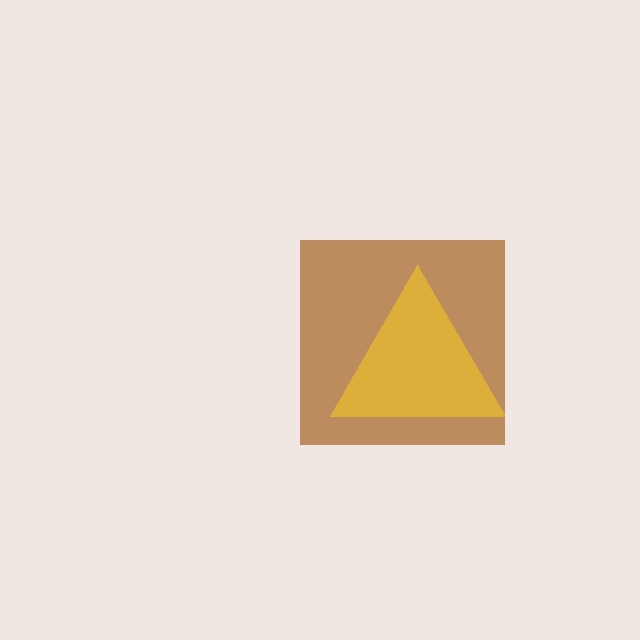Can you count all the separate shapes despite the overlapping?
Yes, there are 2 separate shapes.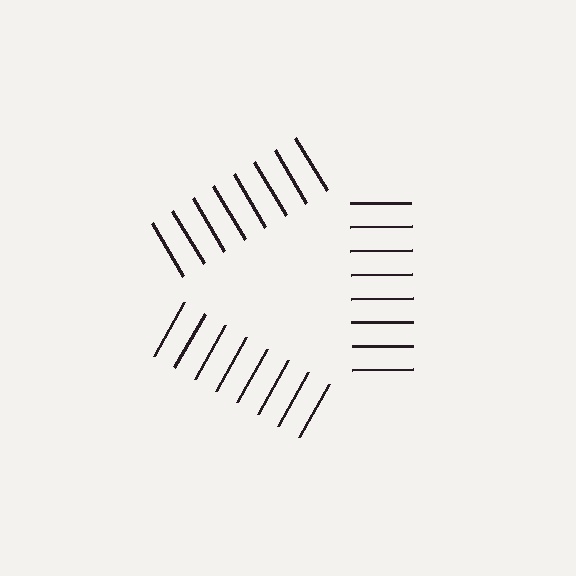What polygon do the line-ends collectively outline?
An illusory triangle — the line segments terminate on its edges but no continuous stroke is drawn.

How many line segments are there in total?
24 — 8 along each of the 3 edges.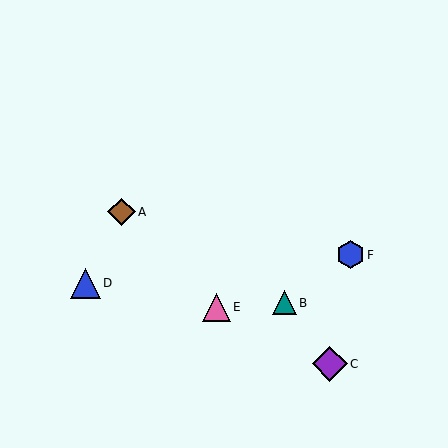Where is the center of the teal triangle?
The center of the teal triangle is at (284, 303).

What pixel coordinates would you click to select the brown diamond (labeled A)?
Click at (122, 212) to select the brown diamond A.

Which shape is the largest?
The purple diamond (labeled C) is the largest.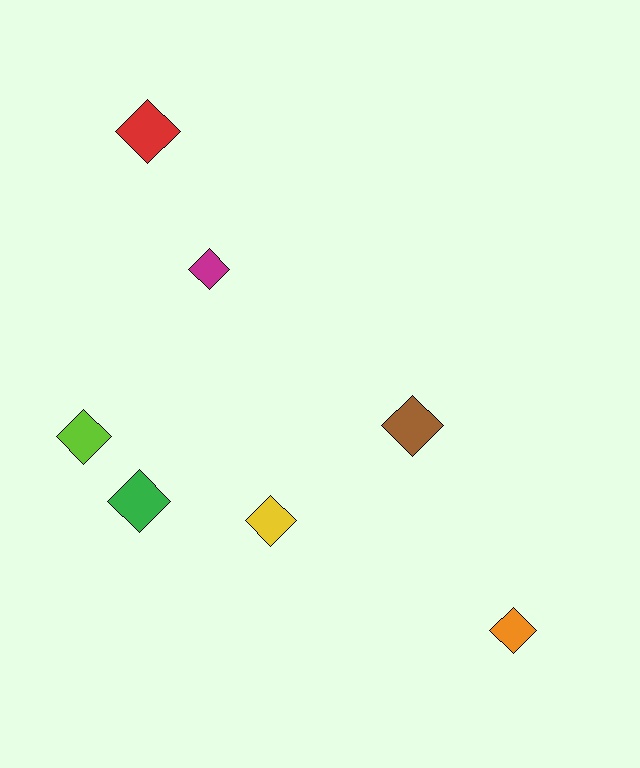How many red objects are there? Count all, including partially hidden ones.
There is 1 red object.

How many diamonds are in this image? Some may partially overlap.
There are 7 diamonds.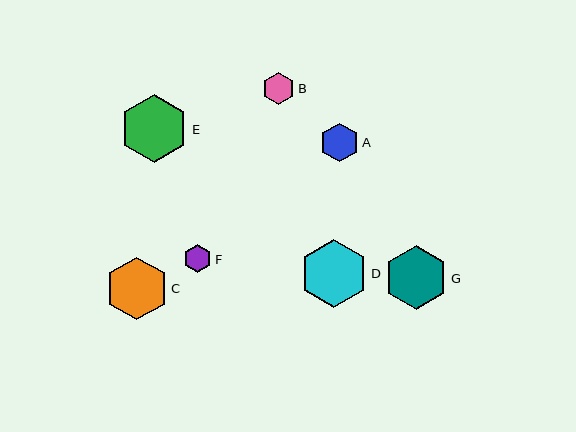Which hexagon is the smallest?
Hexagon F is the smallest with a size of approximately 28 pixels.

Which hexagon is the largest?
Hexagon E is the largest with a size of approximately 69 pixels.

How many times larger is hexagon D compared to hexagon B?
Hexagon D is approximately 2.1 times the size of hexagon B.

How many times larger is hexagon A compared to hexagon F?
Hexagon A is approximately 1.4 times the size of hexagon F.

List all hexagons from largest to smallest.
From largest to smallest: E, D, G, C, A, B, F.